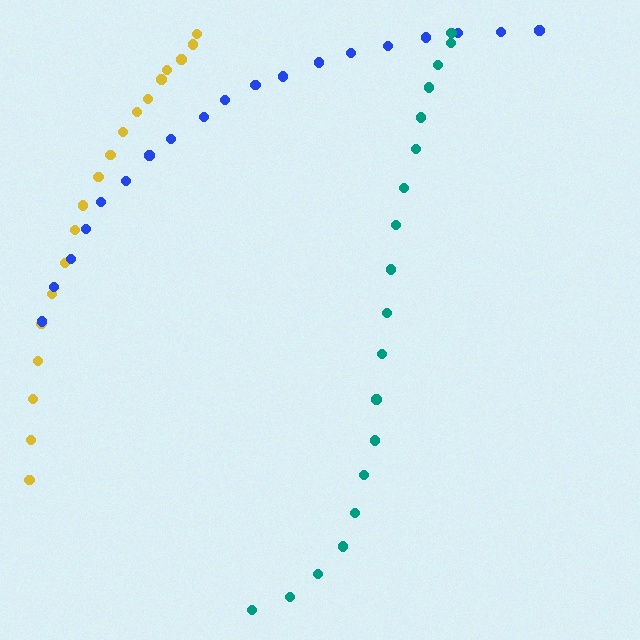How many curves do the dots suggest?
There are 3 distinct paths.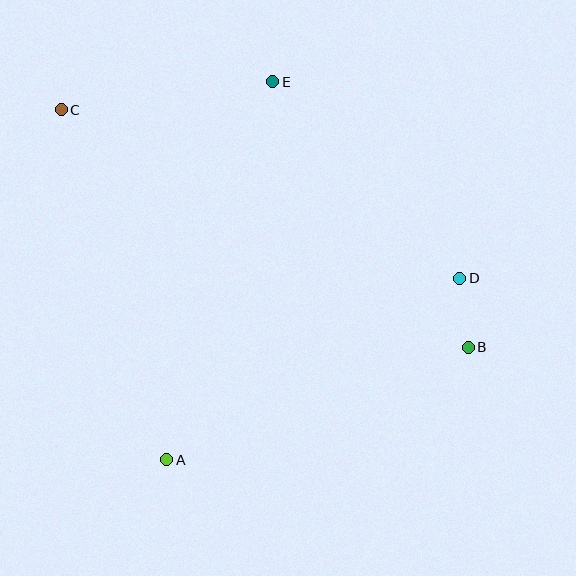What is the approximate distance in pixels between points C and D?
The distance between C and D is approximately 433 pixels.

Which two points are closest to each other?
Points B and D are closest to each other.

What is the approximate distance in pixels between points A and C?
The distance between A and C is approximately 365 pixels.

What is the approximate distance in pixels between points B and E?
The distance between B and E is approximately 330 pixels.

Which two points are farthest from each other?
Points B and C are farthest from each other.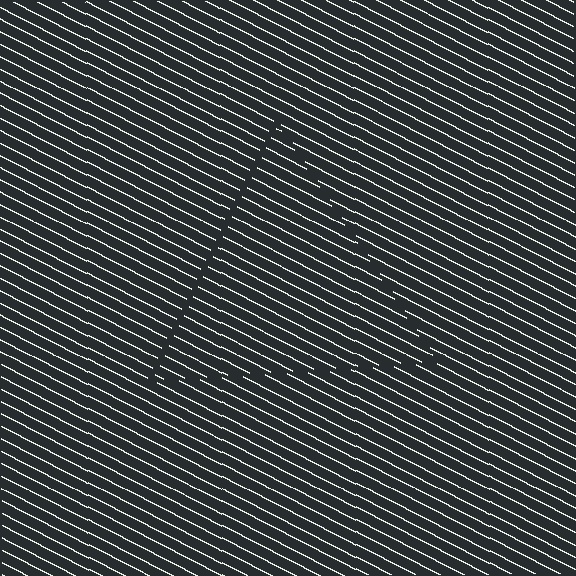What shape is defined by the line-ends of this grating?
An illusory triangle. The interior of the shape contains the same grating, shifted by half a period — the contour is defined by the phase discontinuity where line-ends from the inner and outer gratings abut.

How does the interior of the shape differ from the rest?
The interior of the shape contains the same grating, shifted by half a period — the contour is defined by the phase discontinuity where line-ends from the inner and outer gratings abut.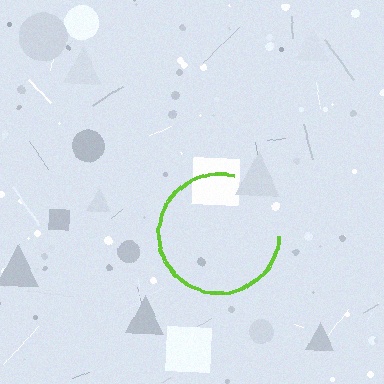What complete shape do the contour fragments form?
The contour fragments form a circle.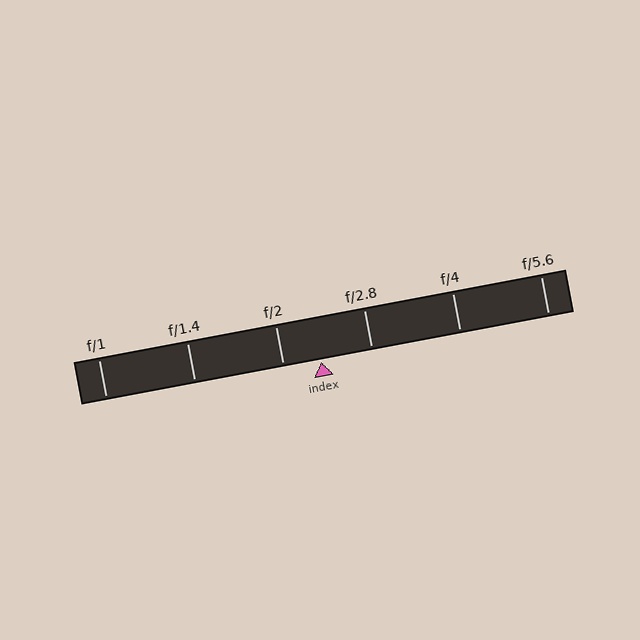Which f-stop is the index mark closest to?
The index mark is closest to f/2.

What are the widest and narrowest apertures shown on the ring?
The widest aperture shown is f/1 and the narrowest is f/5.6.